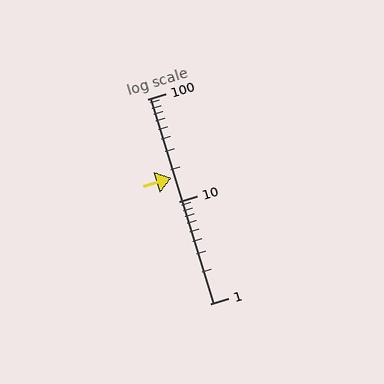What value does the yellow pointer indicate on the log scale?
The pointer indicates approximately 17.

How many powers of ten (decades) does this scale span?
The scale spans 2 decades, from 1 to 100.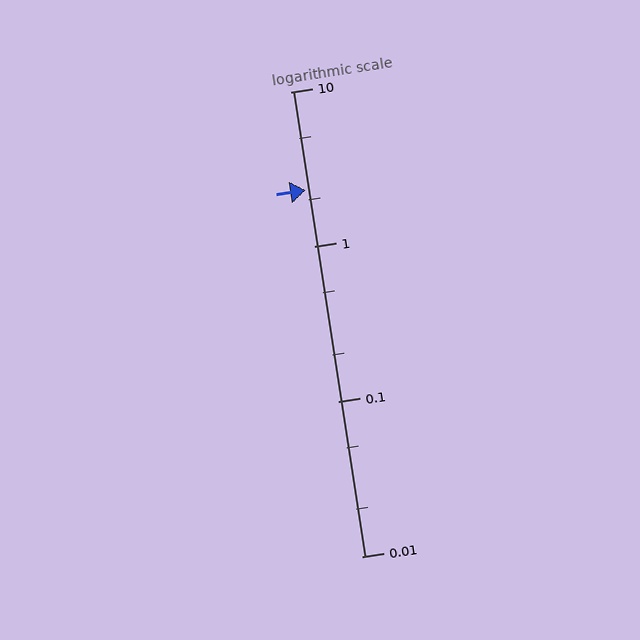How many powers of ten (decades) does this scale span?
The scale spans 3 decades, from 0.01 to 10.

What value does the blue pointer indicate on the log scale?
The pointer indicates approximately 2.3.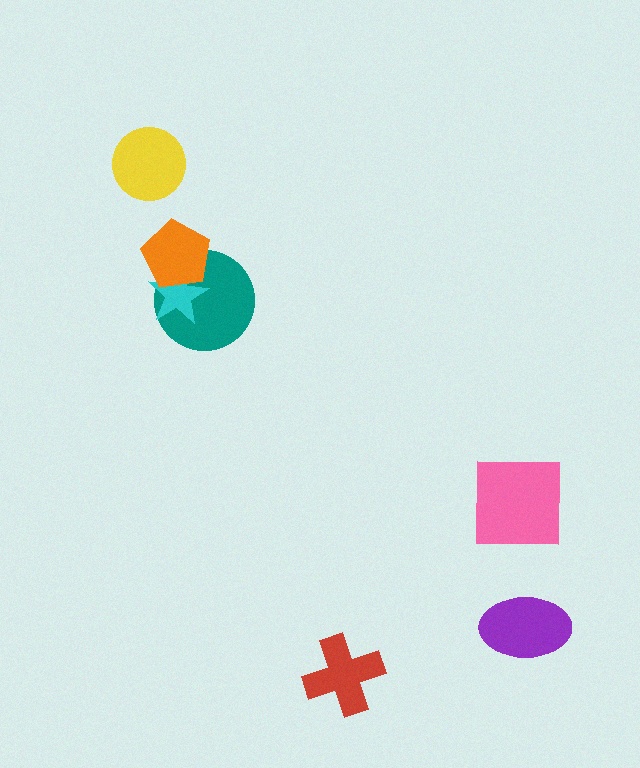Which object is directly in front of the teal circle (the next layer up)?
The cyan star is directly in front of the teal circle.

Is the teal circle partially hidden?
Yes, it is partially covered by another shape.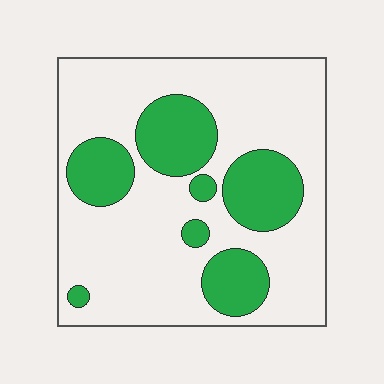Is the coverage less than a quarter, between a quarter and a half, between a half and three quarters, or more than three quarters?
Between a quarter and a half.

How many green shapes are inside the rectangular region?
7.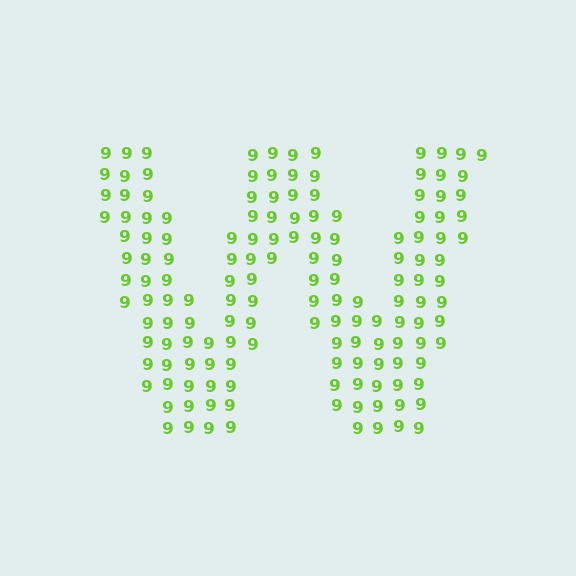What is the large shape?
The large shape is the letter W.